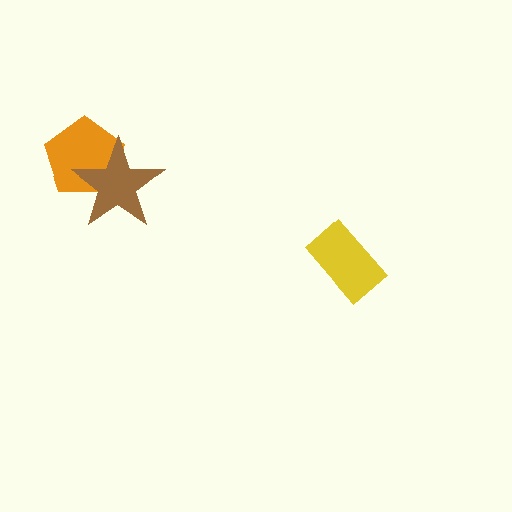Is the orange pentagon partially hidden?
Yes, it is partially covered by another shape.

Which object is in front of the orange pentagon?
The brown star is in front of the orange pentagon.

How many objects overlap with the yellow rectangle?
0 objects overlap with the yellow rectangle.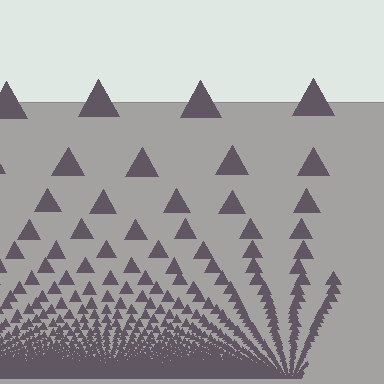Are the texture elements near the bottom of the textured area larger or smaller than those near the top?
Smaller. The gradient is inverted — elements near the bottom are smaller and denser.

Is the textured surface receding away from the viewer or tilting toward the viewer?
The surface appears to tilt toward the viewer. Texture elements get larger and sparser toward the top.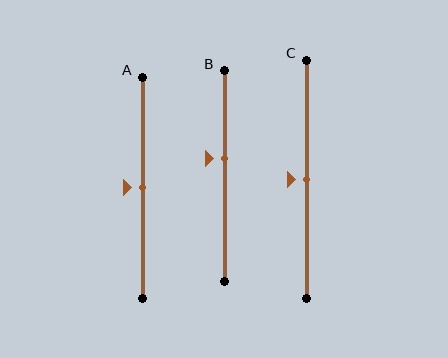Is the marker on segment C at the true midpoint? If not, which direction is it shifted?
Yes, the marker on segment C is at the true midpoint.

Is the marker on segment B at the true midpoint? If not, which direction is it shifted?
No, the marker on segment B is shifted upward by about 8% of the segment length.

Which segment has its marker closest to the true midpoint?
Segment A has its marker closest to the true midpoint.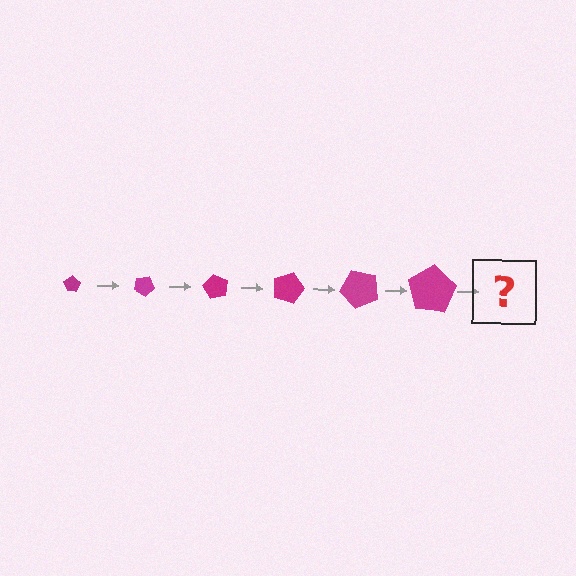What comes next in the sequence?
The next element should be a pentagon, larger than the previous one and rotated 180 degrees from the start.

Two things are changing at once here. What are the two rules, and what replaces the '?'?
The two rules are that the pentagon grows larger each step and it rotates 30 degrees each step. The '?' should be a pentagon, larger than the previous one and rotated 180 degrees from the start.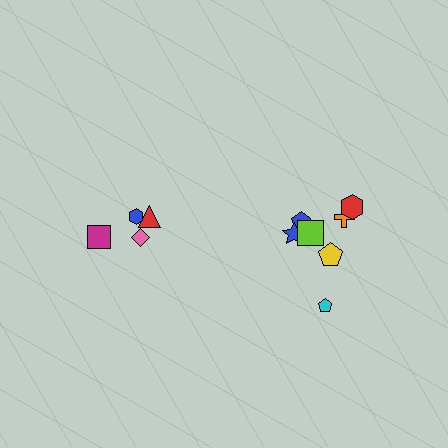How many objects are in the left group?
There are 4 objects.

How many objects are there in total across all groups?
There are 12 objects.